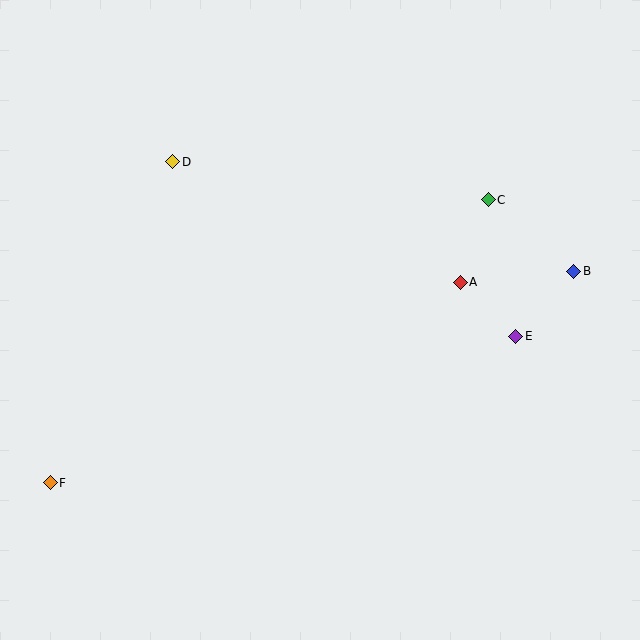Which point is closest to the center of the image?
Point A at (460, 282) is closest to the center.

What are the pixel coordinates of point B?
Point B is at (574, 271).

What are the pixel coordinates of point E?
Point E is at (516, 336).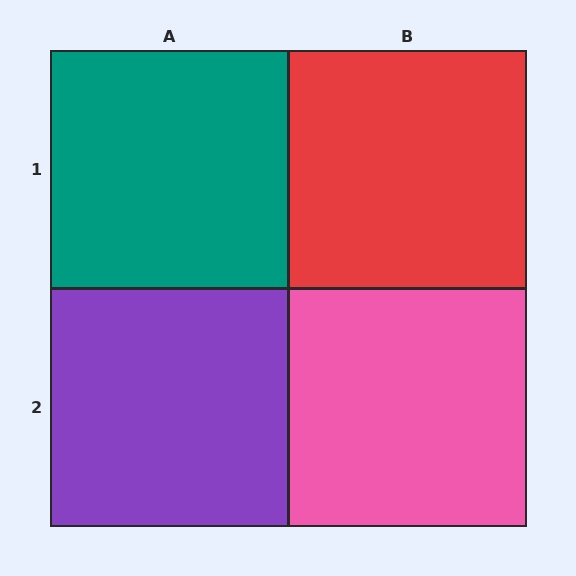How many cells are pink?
1 cell is pink.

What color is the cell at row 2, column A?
Purple.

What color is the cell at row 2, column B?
Pink.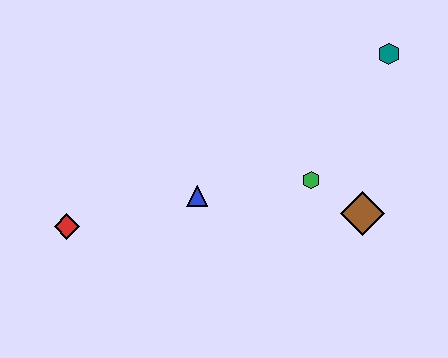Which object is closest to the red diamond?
The blue triangle is closest to the red diamond.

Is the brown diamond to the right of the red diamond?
Yes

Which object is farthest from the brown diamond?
The red diamond is farthest from the brown diamond.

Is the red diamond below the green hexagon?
Yes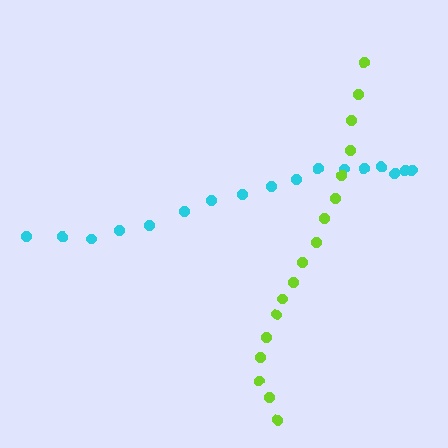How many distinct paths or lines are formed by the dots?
There are 2 distinct paths.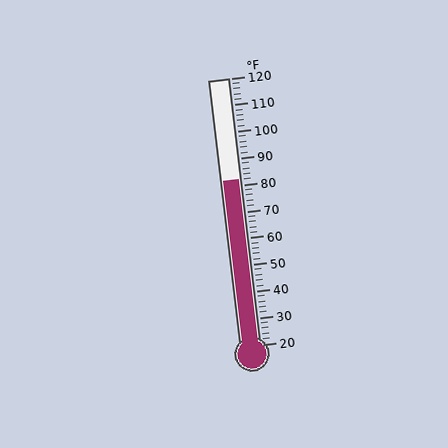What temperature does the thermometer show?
The thermometer shows approximately 82°F.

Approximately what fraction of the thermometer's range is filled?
The thermometer is filled to approximately 60% of its range.